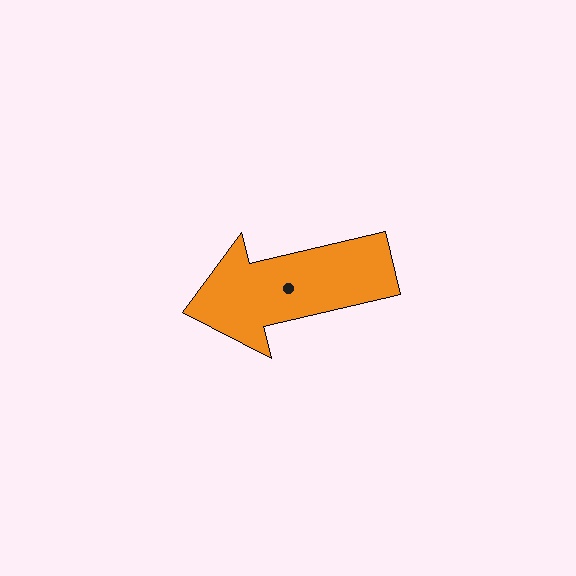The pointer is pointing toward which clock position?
Roughly 9 o'clock.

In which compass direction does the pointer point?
West.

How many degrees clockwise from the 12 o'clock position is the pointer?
Approximately 257 degrees.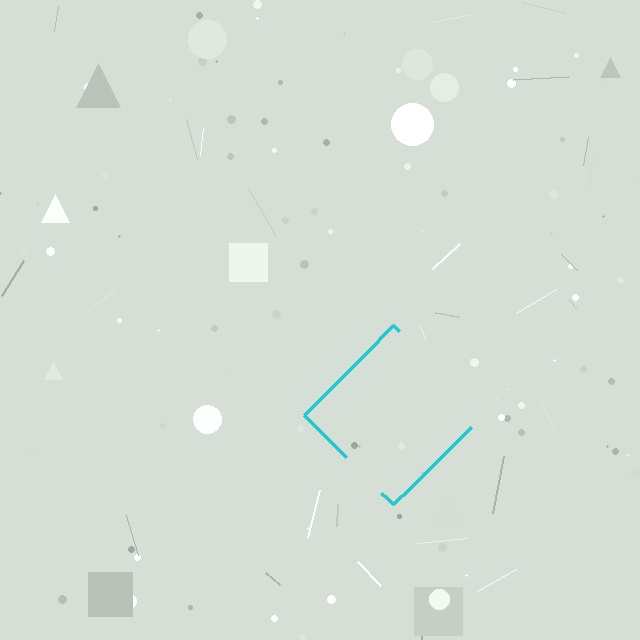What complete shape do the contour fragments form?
The contour fragments form a diamond.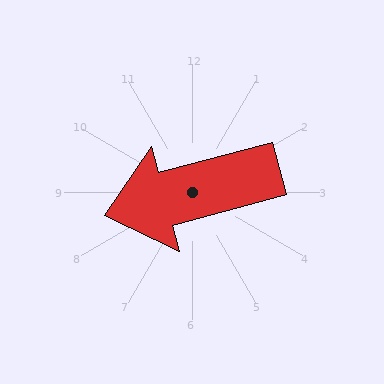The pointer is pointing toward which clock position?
Roughly 8 o'clock.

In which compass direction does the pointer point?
West.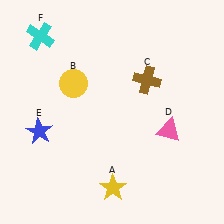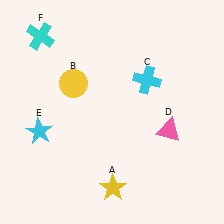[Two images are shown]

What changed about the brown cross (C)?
In Image 1, C is brown. In Image 2, it changed to cyan.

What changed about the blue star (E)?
In Image 1, E is blue. In Image 2, it changed to cyan.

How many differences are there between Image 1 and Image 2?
There are 2 differences between the two images.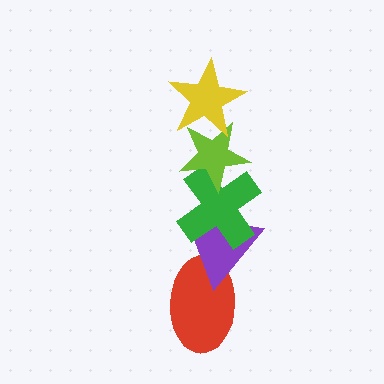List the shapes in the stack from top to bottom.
From top to bottom: the yellow star, the lime star, the green cross, the purple triangle, the red ellipse.